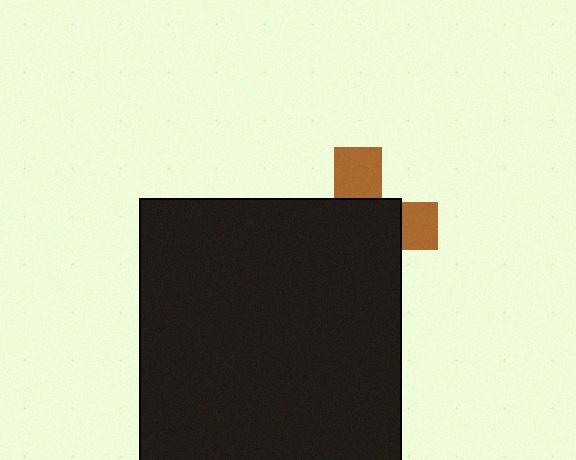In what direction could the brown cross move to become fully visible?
The brown cross could move up. That would shift it out from behind the black rectangle entirely.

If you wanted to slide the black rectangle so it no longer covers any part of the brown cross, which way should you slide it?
Slide it down — that is the most direct way to separate the two shapes.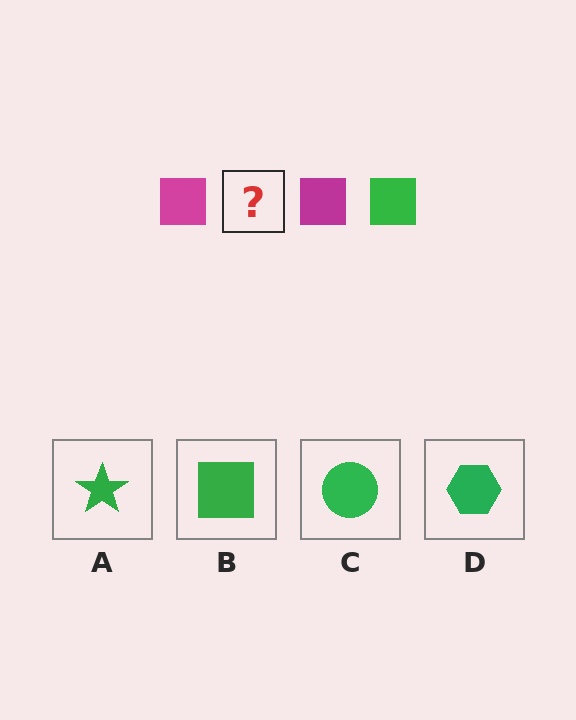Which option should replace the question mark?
Option B.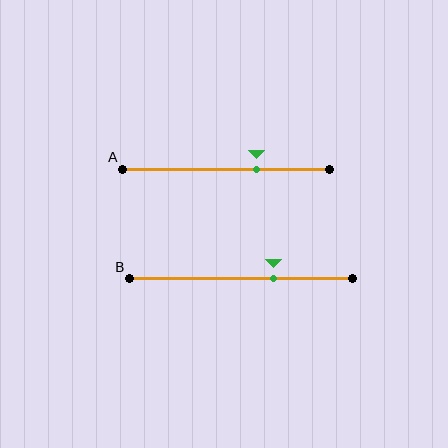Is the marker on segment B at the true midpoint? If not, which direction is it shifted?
No, the marker on segment B is shifted to the right by about 14% of the segment length.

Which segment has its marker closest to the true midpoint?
Segment B has its marker closest to the true midpoint.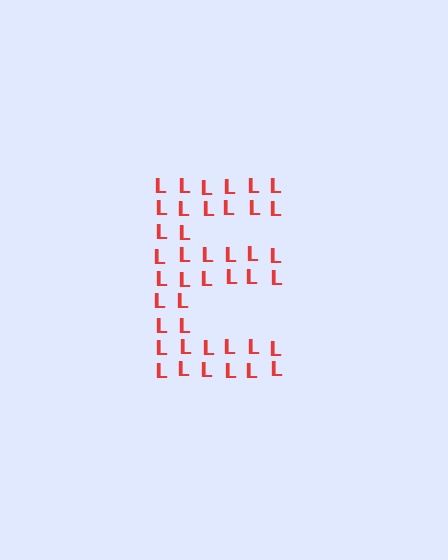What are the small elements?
The small elements are letter L's.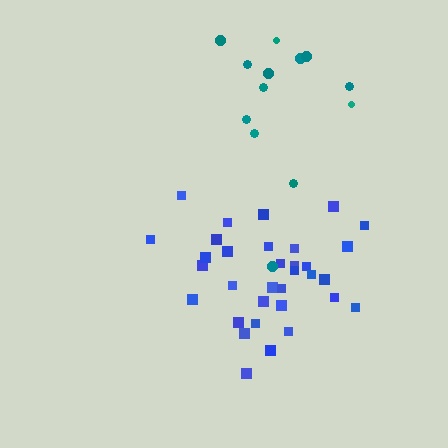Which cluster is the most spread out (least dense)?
Teal.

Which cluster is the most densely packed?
Blue.